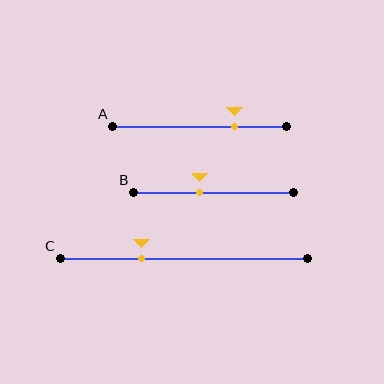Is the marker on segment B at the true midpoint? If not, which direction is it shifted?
No, the marker on segment B is shifted to the left by about 9% of the segment length.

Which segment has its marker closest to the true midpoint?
Segment B has its marker closest to the true midpoint.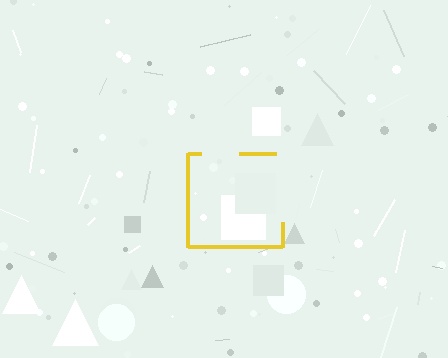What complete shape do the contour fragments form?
The contour fragments form a square.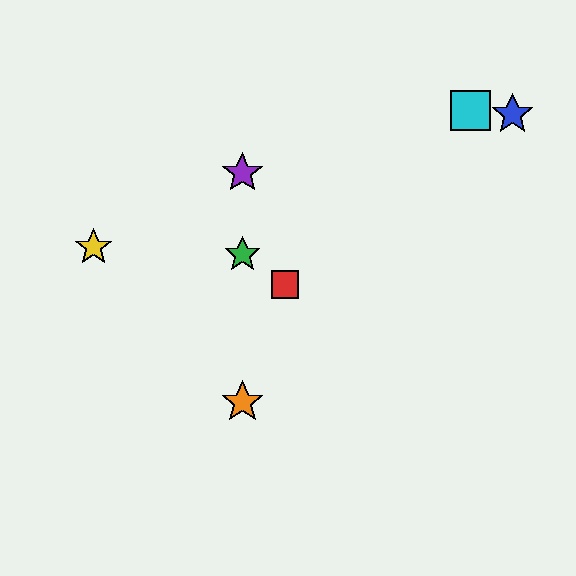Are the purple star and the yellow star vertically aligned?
No, the purple star is at x≈242 and the yellow star is at x≈94.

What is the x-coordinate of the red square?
The red square is at x≈285.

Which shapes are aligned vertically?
The green star, the purple star, the orange star are aligned vertically.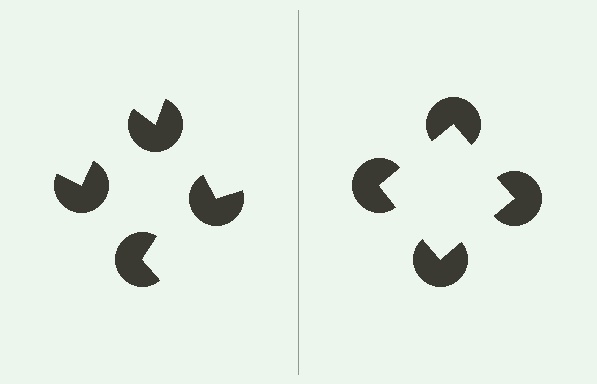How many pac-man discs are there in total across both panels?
8 — 4 on each side.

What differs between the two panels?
The pac-man discs are positioned identically on both sides; only the wedge orientations differ. On the right they align to a square; on the left they are misaligned.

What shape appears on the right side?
An illusory square.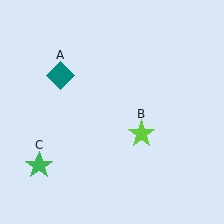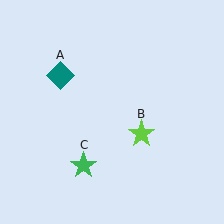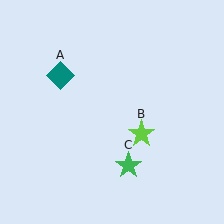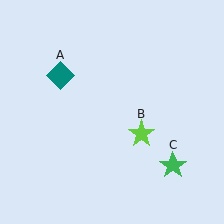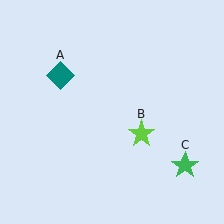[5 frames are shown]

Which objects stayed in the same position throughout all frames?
Teal diamond (object A) and lime star (object B) remained stationary.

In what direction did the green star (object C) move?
The green star (object C) moved right.